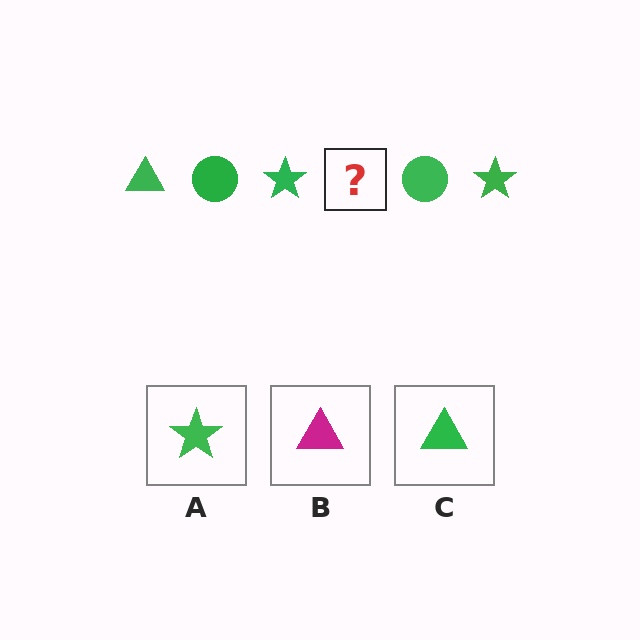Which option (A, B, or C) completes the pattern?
C.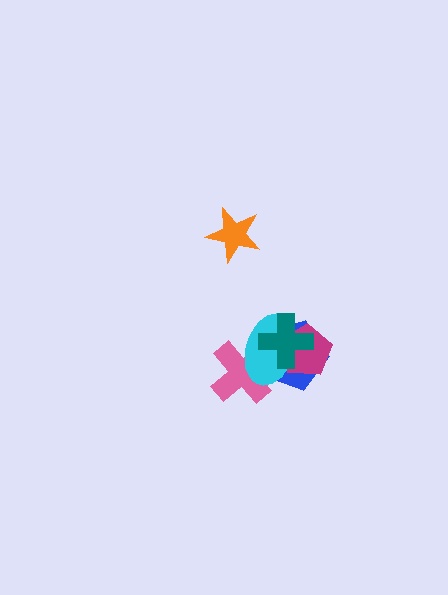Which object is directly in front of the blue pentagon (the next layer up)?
The magenta pentagon is directly in front of the blue pentagon.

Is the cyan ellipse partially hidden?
Yes, it is partially covered by another shape.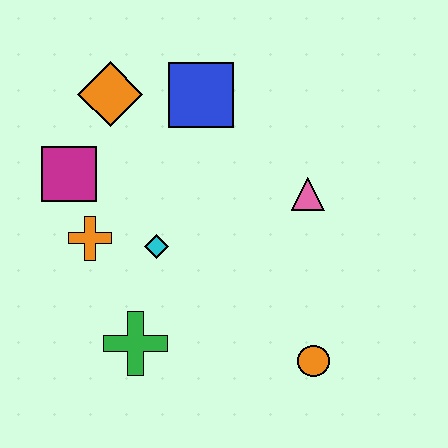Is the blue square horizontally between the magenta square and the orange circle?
Yes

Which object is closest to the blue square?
The orange diamond is closest to the blue square.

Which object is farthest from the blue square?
The orange circle is farthest from the blue square.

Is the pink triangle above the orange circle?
Yes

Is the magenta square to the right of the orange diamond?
No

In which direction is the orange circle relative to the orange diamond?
The orange circle is below the orange diamond.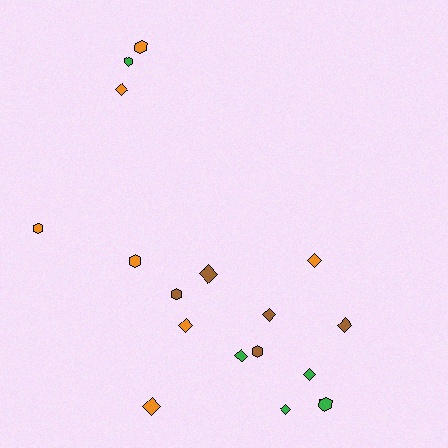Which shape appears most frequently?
Diamond, with 10 objects.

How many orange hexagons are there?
There are 3 orange hexagons.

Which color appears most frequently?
Orange, with 7 objects.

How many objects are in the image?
There are 17 objects.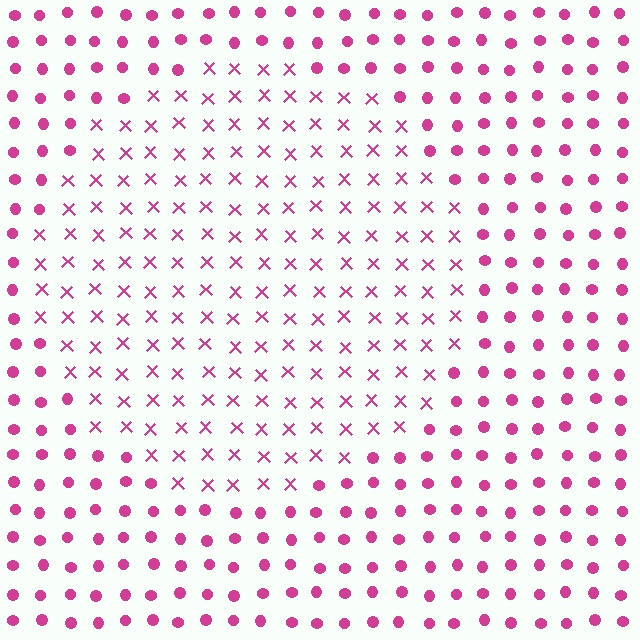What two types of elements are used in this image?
The image uses X marks inside the circle region and circles outside it.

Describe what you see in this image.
The image is filled with small magenta elements arranged in a uniform grid. A circle-shaped region contains X marks, while the surrounding area contains circles. The boundary is defined purely by the change in element shape.